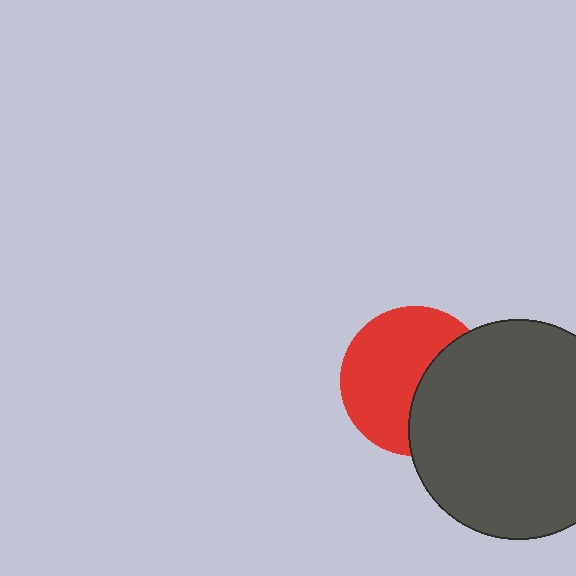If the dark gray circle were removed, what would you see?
You would see the complete red circle.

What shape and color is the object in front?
The object in front is a dark gray circle.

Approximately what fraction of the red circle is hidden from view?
Roughly 40% of the red circle is hidden behind the dark gray circle.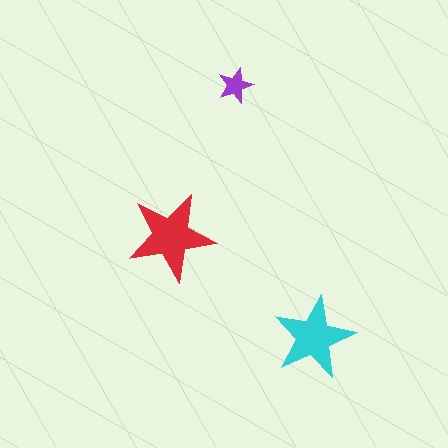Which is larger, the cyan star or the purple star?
The cyan one.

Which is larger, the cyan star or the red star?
The red one.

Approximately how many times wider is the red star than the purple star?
About 2.5 times wider.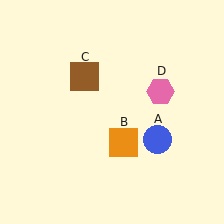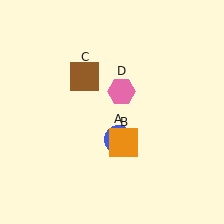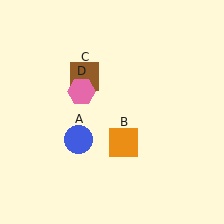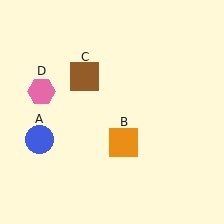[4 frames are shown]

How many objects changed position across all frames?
2 objects changed position: blue circle (object A), pink hexagon (object D).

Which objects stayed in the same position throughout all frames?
Orange square (object B) and brown square (object C) remained stationary.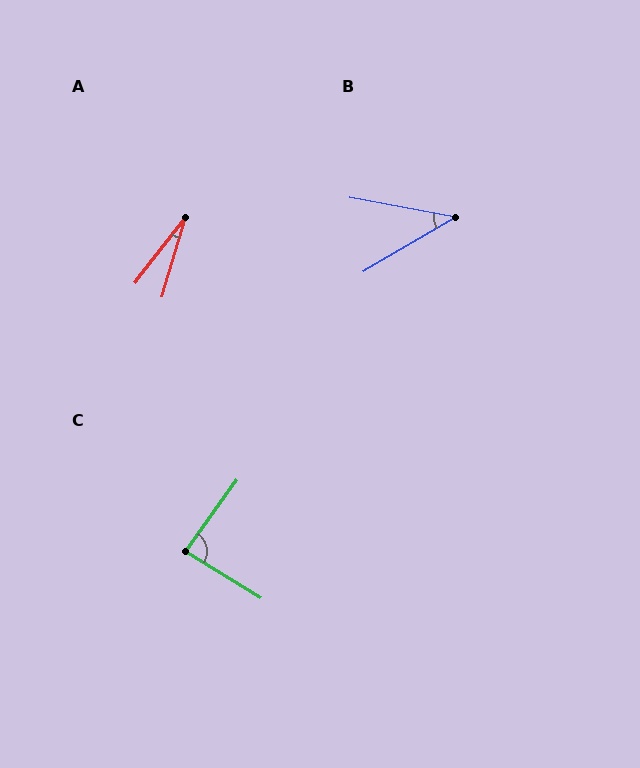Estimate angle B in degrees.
Approximately 41 degrees.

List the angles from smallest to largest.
A (21°), B (41°), C (86°).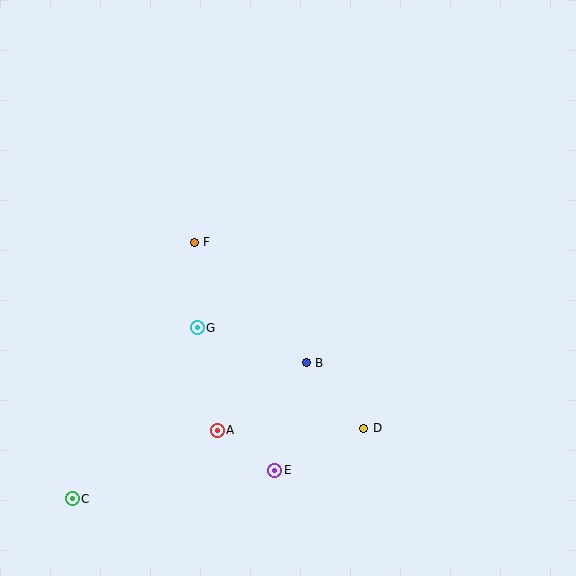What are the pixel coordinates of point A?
Point A is at (217, 430).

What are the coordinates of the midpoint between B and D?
The midpoint between B and D is at (335, 396).